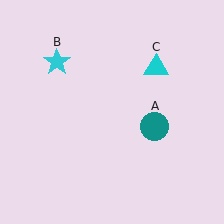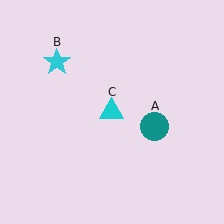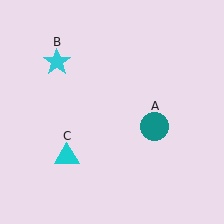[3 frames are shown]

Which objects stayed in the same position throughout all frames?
Teal circle (object A) and cyan star (object B) remained stationary.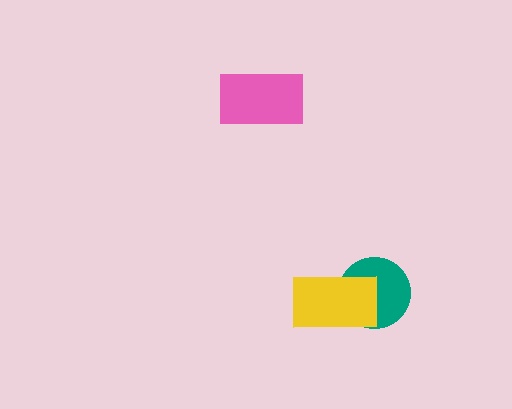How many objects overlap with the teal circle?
1 object overlaps with the teal circle.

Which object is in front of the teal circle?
The yellow rectangle is in front of the teal circle.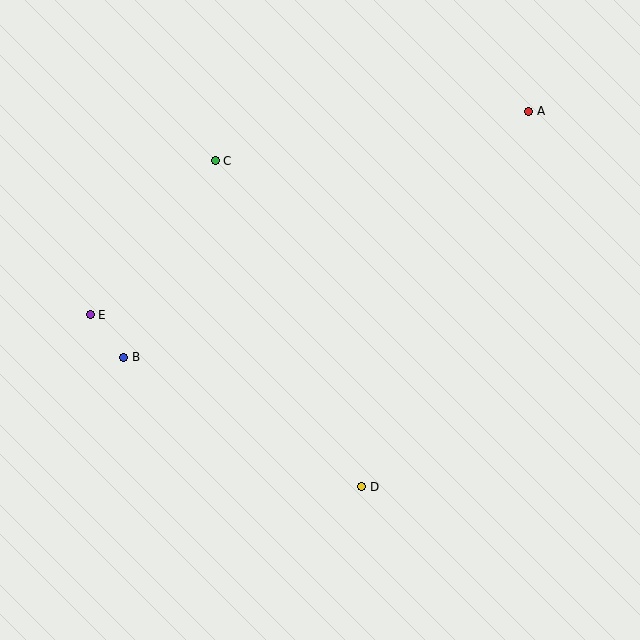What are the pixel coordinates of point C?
Point C is at (215, 161).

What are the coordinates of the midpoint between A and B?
The midpoint between A and B is at (326, 234).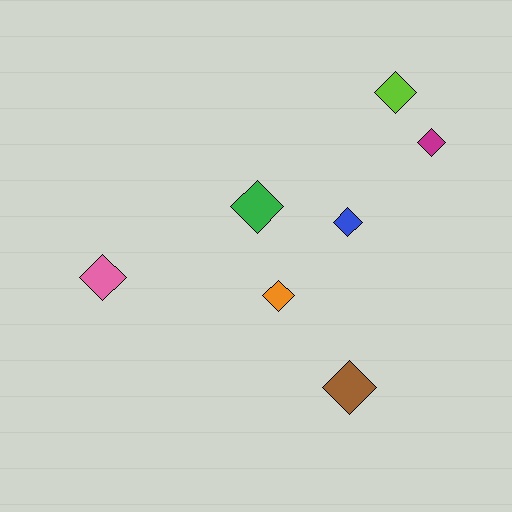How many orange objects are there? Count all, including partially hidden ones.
There is 1 orange object.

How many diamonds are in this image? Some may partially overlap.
There are 7 diamonds.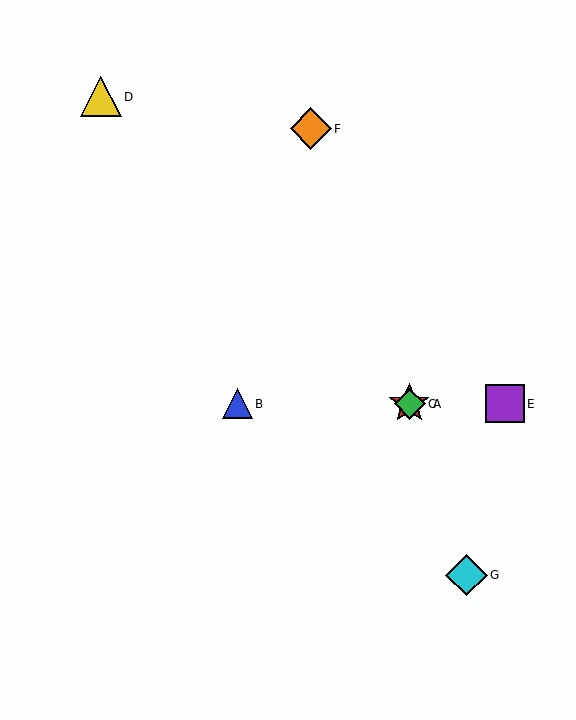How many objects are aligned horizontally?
4 objects (A, B, C, E) are aligned horizontally.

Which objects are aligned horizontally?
Objects A, B, C, E are aligned horizontally.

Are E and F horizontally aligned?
No, E is at y≈404 and F is at y≈129.